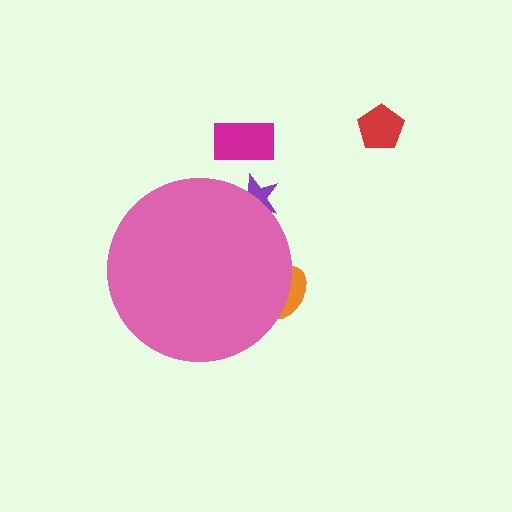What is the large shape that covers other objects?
A pink circle.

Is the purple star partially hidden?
Yes, the purple star is partially hidden behind the pink circle.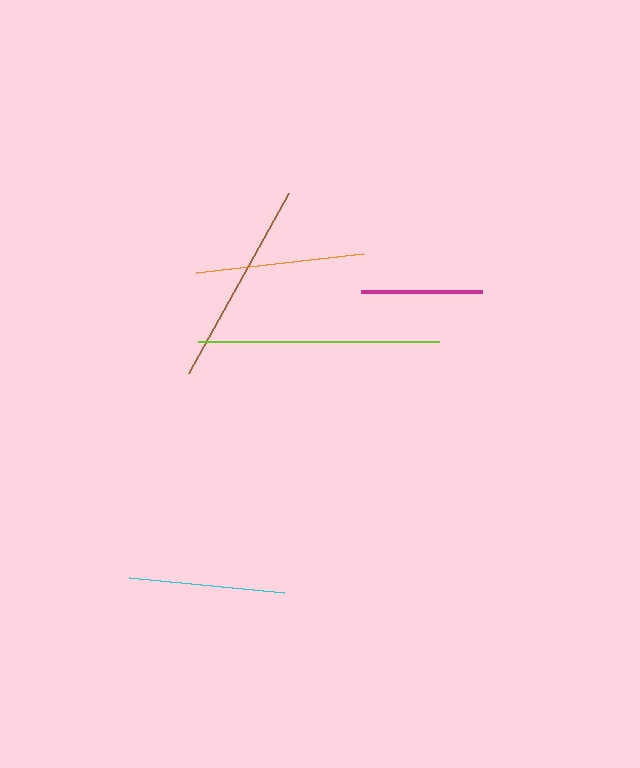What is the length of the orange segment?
The orange segment is approximately 168 pixels long.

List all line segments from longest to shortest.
From longest to shortest: lime, brown, orange, cyan, magenta.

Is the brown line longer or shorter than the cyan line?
The brown line is longer than the cyan line.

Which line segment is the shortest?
The magenta line is the shortest at approximately 121 pixels.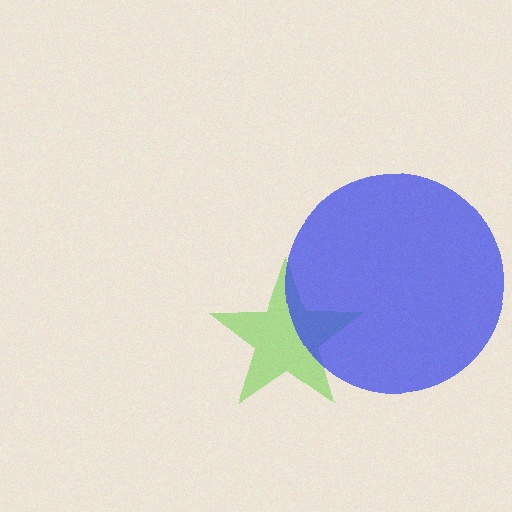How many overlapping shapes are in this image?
There are 2 overlapping shapes in the image.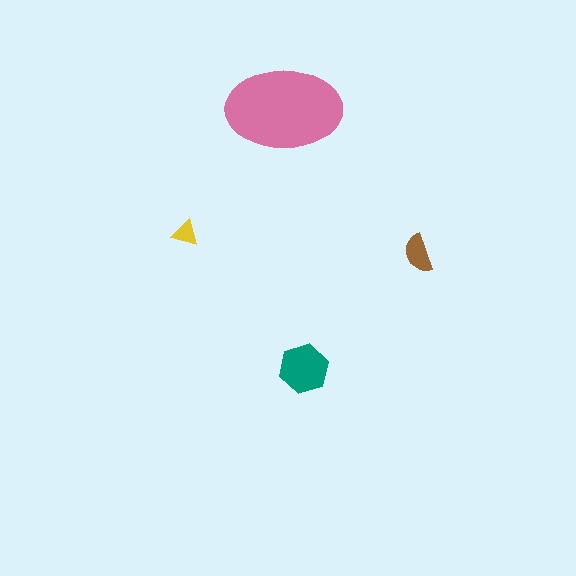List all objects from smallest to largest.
The yellow triangle, the brown semicircle, the teal hexagon, the pink ellipse.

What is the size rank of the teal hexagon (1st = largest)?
2nd.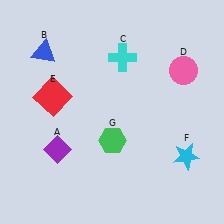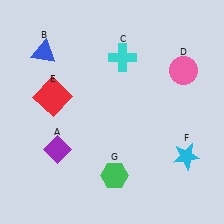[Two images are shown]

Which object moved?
The green hexagon (G) moved down.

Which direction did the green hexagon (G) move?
The green hexagon (G) moved down.